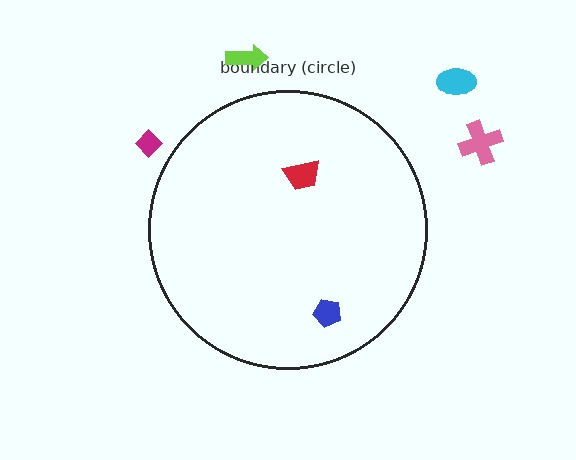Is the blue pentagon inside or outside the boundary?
Inside.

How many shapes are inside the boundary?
2 inside, 4 outside.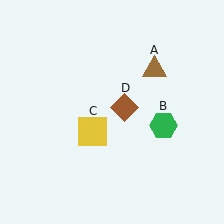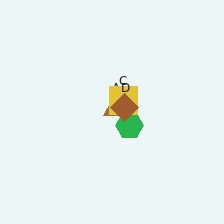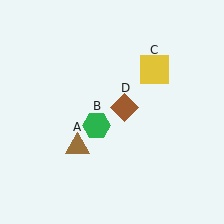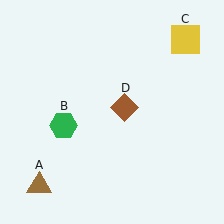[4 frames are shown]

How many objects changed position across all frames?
3 objects changed position: brown triangle (object A), green hexagon (object B), yellow square (object C).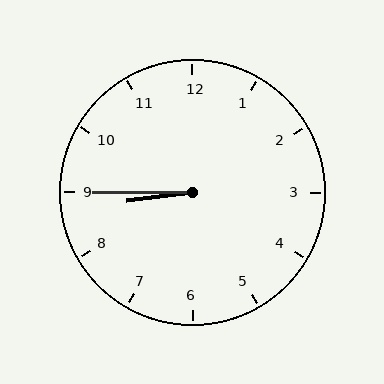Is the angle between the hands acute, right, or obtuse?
It is acute.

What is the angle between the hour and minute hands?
Approximately 8 degrees.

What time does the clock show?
8:45.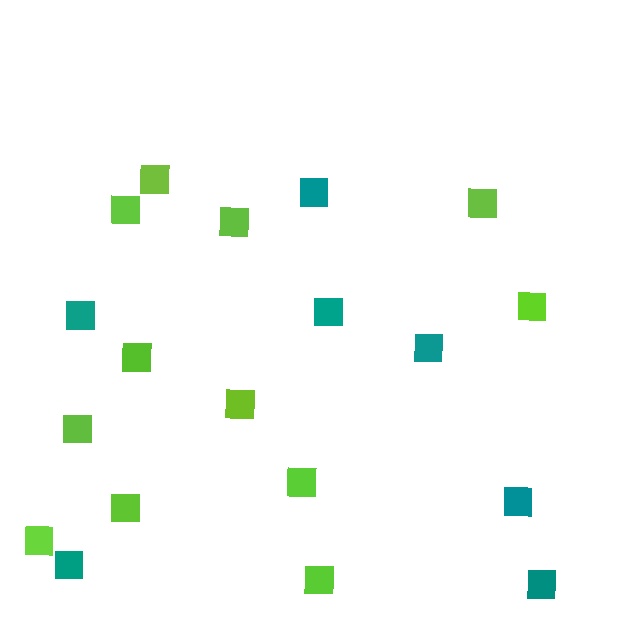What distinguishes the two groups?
There are 2 groups: one group of lime squares (12) and one group of teal squares (7).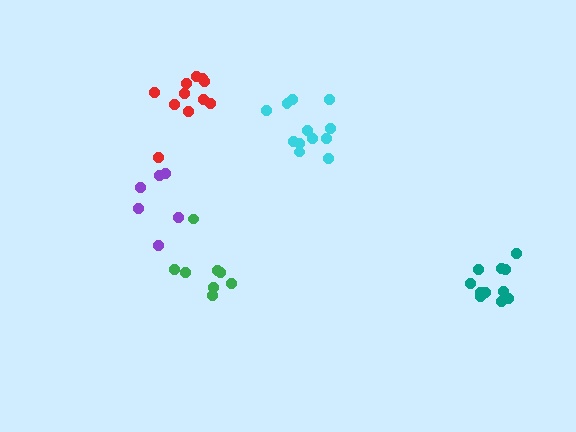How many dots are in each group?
Group 1: 12 dots, Group 2: 6 dots, Group 3: 11 dots, Group 4: 8 dots, Group 5: 11 dots (48 total).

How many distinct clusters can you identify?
There are 5 distinct clusters.